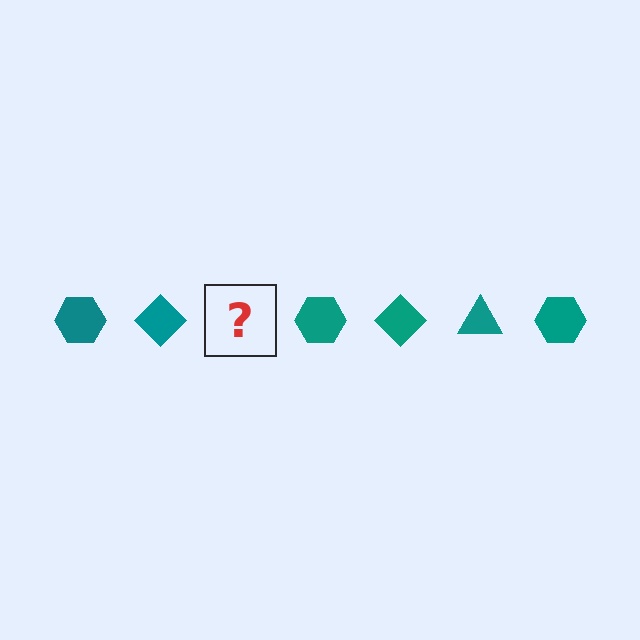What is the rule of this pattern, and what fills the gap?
The rule is that the pattern cycles through hexagon, diamond, triangle shapes in teal. The gap should be filled with a teal triangle.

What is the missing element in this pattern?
The missing element is a teal triangle.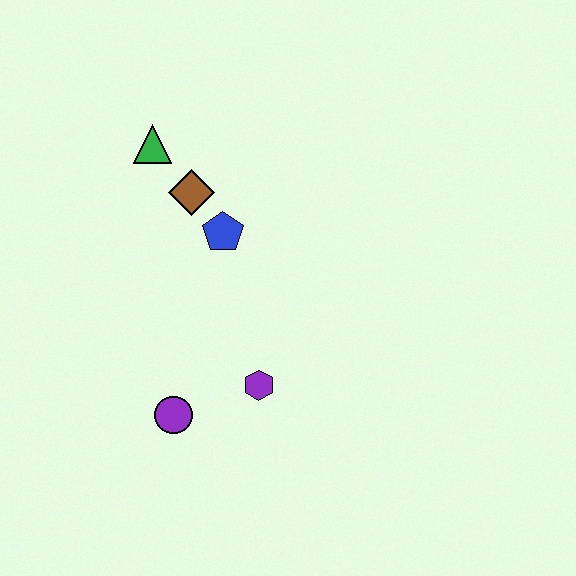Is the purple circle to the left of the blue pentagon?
Yes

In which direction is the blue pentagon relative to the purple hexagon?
The blue pentagon is above the purple hexagon.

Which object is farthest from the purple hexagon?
The green triangle is farthest from the purple hexagon.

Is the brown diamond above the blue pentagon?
Yes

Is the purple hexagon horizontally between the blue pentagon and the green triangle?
No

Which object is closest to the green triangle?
The brown diamond is closest to the green triangle.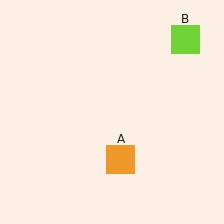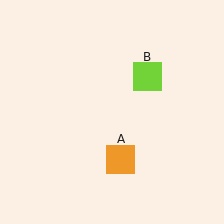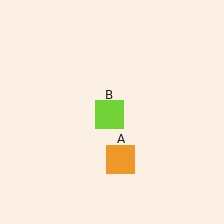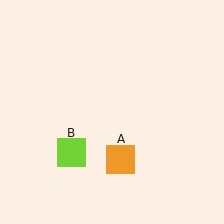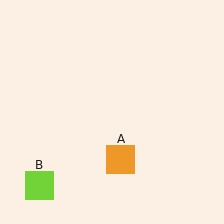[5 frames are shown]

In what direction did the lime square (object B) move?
The lime square (object B) moved down and to the left.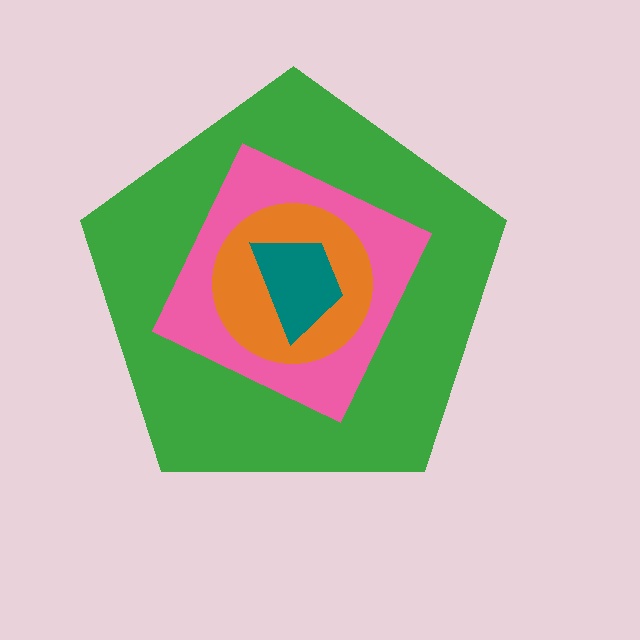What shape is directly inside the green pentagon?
The pink square.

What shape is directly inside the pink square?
The orange circle.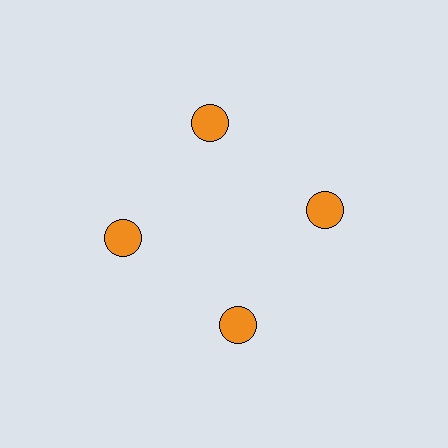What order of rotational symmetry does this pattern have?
This pattern has 4-fold rotational symmetry.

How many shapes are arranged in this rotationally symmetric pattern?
There are 4 shapes, arranged in 4 groups of 1.